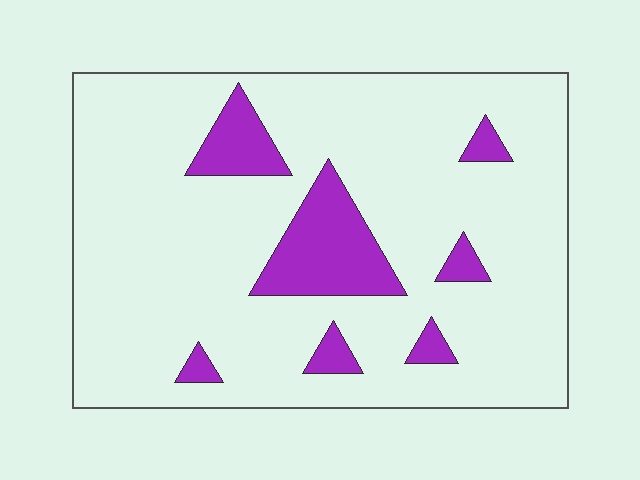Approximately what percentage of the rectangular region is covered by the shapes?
Approximately 15%.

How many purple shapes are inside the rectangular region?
7.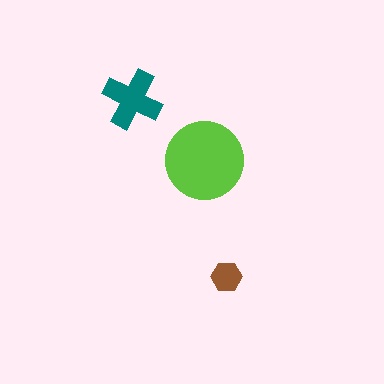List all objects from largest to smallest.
The lime circle, the teal cross, the brown hexagon.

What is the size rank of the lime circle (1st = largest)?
1st.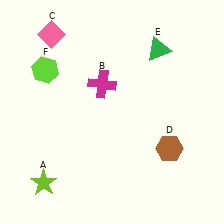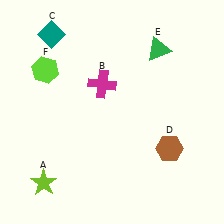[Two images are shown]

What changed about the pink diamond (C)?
In Image 1, C is pink. In Image 2, it changed to teal.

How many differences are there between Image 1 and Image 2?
There is 1 difference between the two images.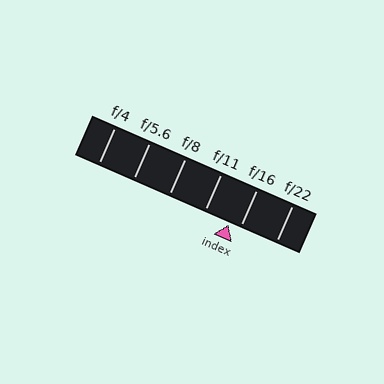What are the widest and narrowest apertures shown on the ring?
The widest aperture shown is f/4 and the narrowest is f/22.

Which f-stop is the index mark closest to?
The index mark is closest to f/16.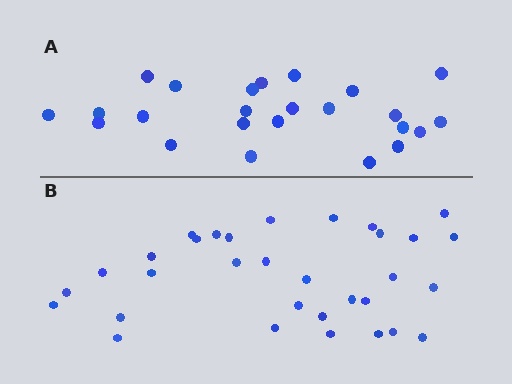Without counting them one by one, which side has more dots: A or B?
Region B (the bottom region) has more dots.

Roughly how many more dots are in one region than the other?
Region B has roughly 8 or so more dots than region A.